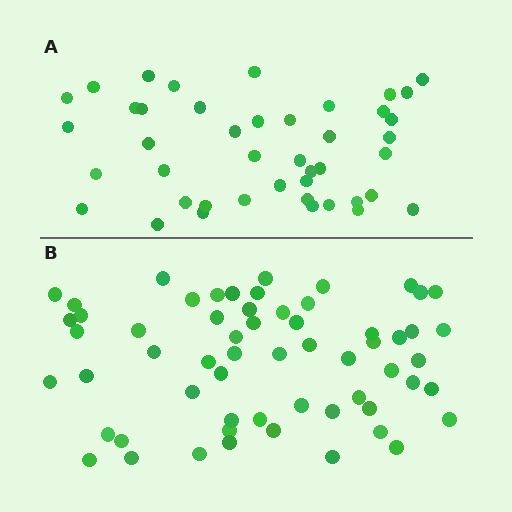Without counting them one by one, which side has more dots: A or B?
Region B (the bottom region) has more dots.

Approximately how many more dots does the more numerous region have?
Region B has approximately 15 more dots than region A.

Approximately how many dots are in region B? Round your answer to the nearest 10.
About 60 dots.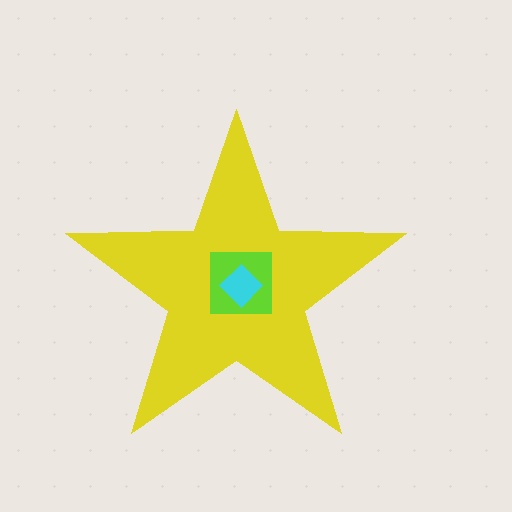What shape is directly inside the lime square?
The cyan diamond.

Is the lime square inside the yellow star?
Yes.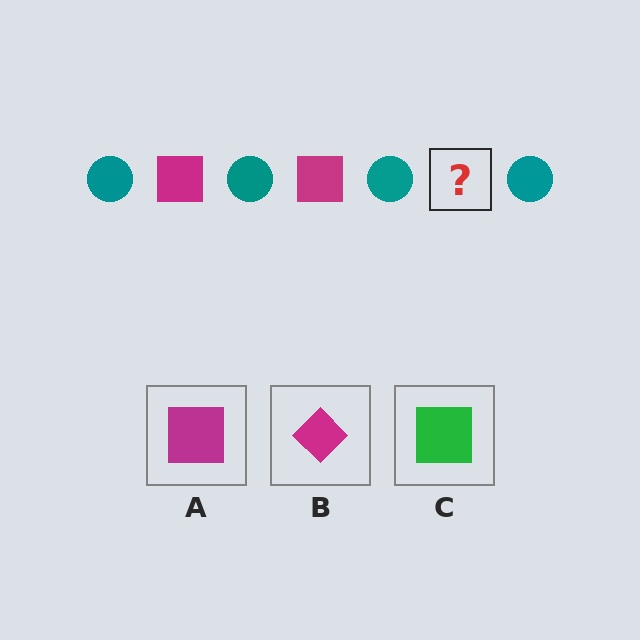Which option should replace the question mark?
Option A.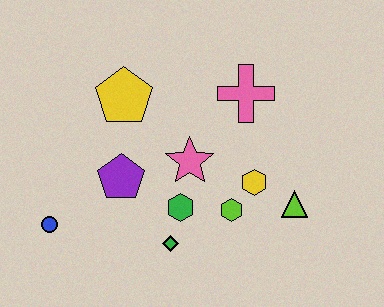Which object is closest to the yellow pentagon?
The purple pentagon is closest to the yellow pentagon.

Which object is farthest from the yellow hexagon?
The blue circle is farthest from the yellow hexagon.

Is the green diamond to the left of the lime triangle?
Yes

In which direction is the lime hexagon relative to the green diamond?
The lime hexagon is to the right of the green diamond.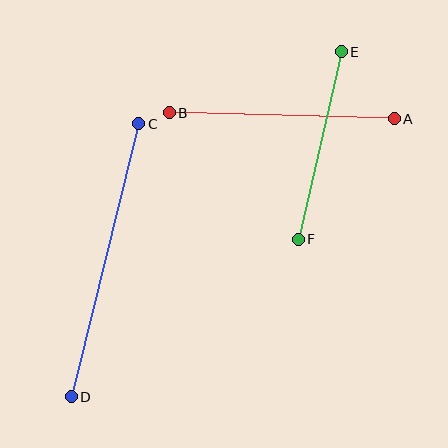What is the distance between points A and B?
The distance is approximately 225 pixels.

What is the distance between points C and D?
The distance is approximately 281 pixels.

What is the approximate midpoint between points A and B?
The midpoint is at approximately (282, 116) pixels.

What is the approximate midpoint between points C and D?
The midpoint is at approximately (105, 260) pixels.